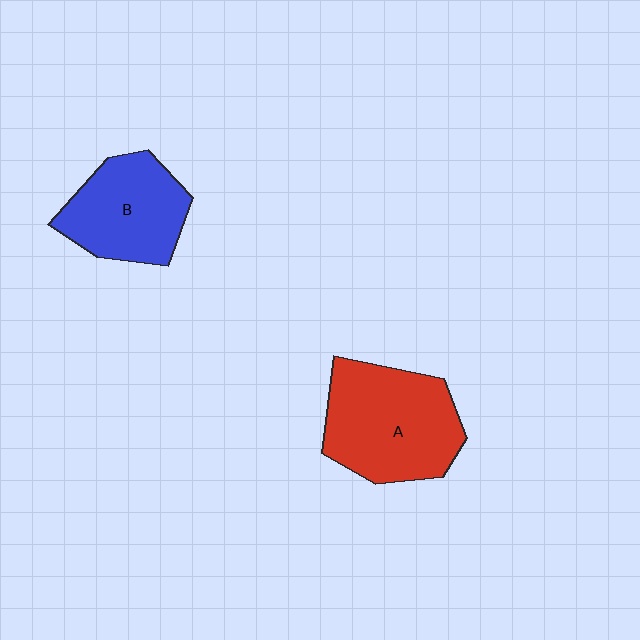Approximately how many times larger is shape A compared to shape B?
Approximately 1.3 times.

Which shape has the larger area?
Shape A (red).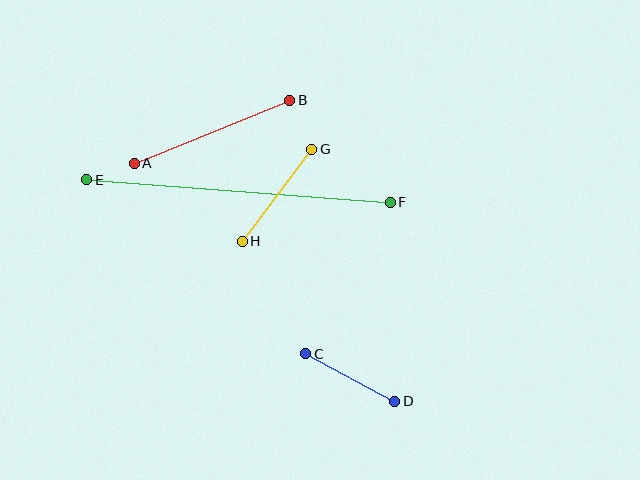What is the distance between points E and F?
The distance is approximately 304 pixels.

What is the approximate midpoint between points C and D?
The midpoint is at approximately (350, 378) pixels.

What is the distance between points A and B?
The distance is approximately 168 pixels.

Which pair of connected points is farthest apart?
Points E and F are farthest apart.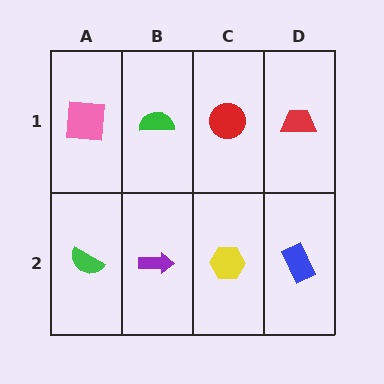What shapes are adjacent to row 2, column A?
A pink square (row 1, column A), a purple arrow (row 2, column B).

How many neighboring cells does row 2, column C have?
3.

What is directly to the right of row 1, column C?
A red trapezoid.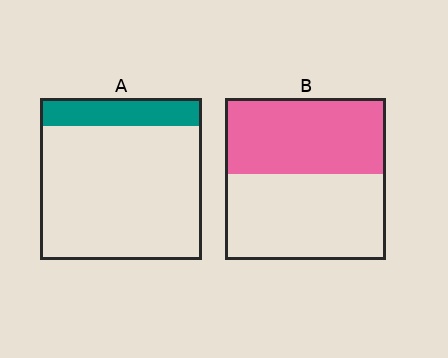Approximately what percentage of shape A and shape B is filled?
A is approximately 15% and B is approximately 45%.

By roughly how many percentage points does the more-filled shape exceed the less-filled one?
By roughly 30 percentage points (B over A).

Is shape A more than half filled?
No.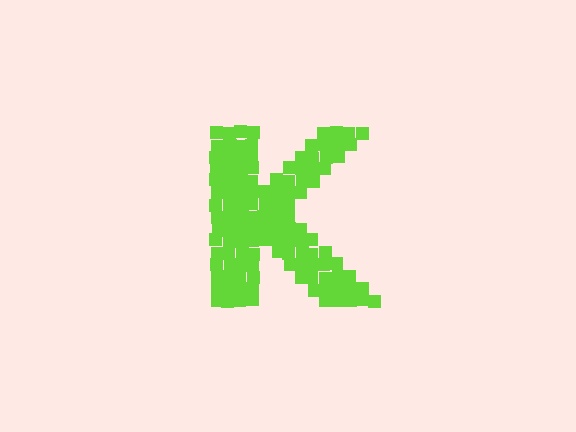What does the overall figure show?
The overall figure shows the letter K.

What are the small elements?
The small elements are squares.